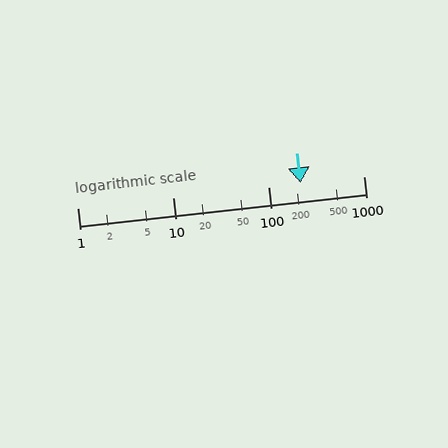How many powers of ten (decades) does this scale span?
The scale spans 3 decades, from 1 to 1000.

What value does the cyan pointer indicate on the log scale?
The pointer indicates approximately 220.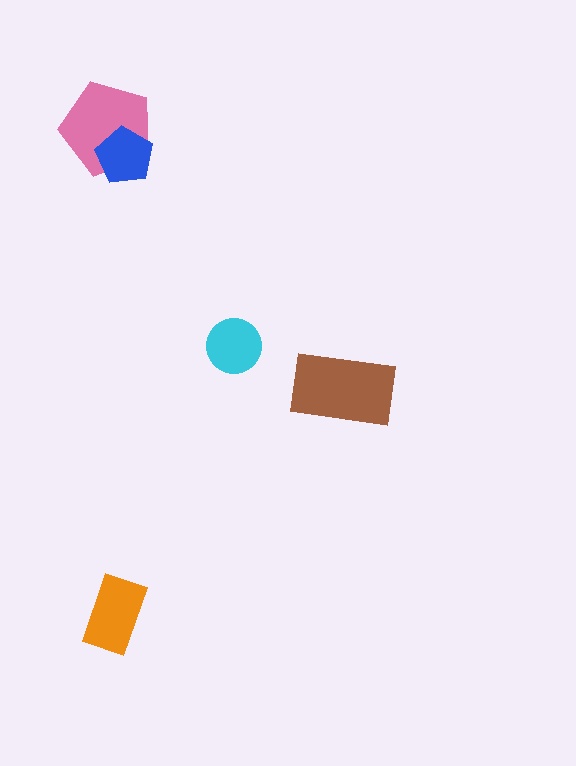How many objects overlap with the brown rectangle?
0 objects overlap with the brown rectangle.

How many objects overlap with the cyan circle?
0 objects overlap with the cyan circle.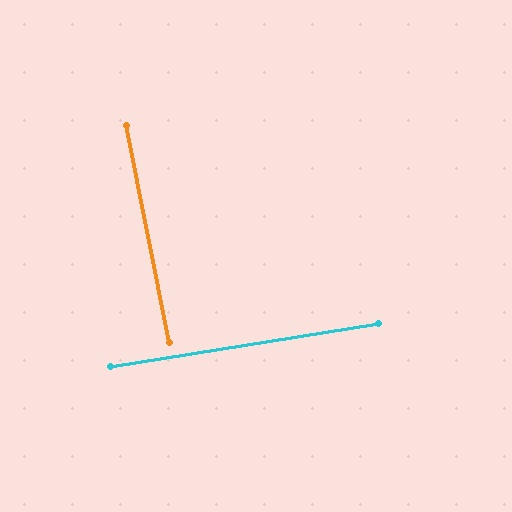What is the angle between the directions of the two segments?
Approximately 88 degrees.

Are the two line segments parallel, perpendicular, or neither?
Perpendicular — they meet at approximately 88°.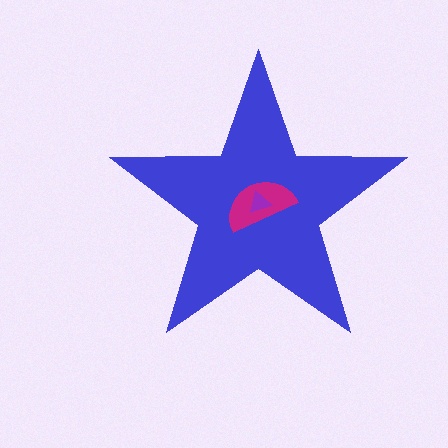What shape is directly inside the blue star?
The magenta semicircle.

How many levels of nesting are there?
3.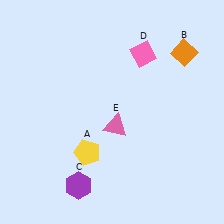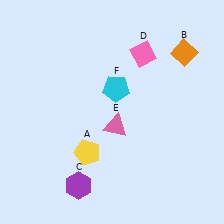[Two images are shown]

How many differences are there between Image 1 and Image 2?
There is 1 difference between the two images.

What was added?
A cyan pentagon (F) was added in Image 2.